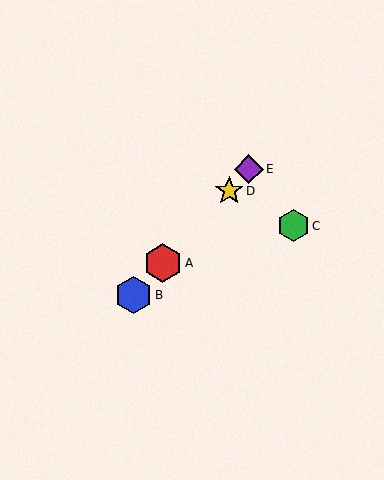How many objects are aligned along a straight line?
4 objects (A, B, D, E) are aligned along a straight line.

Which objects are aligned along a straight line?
Objects A, B, D, E are aligned along a straight line.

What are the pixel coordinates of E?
Object E is at (249, 169).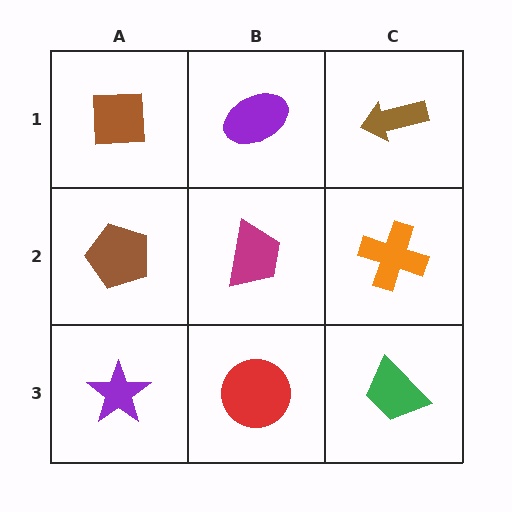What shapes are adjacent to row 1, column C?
An orange cross (row 2, column C), a purple ellipse (row 1, column B).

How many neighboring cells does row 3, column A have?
2.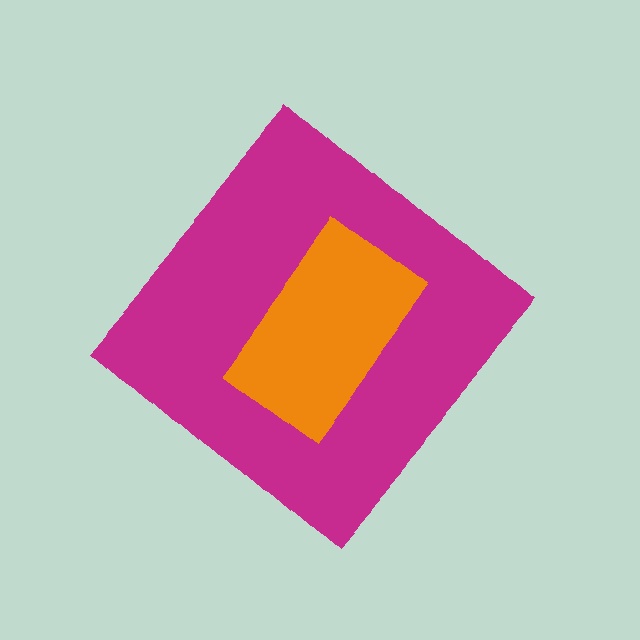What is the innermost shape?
The orange rectangle.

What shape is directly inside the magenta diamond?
The orange rectangle.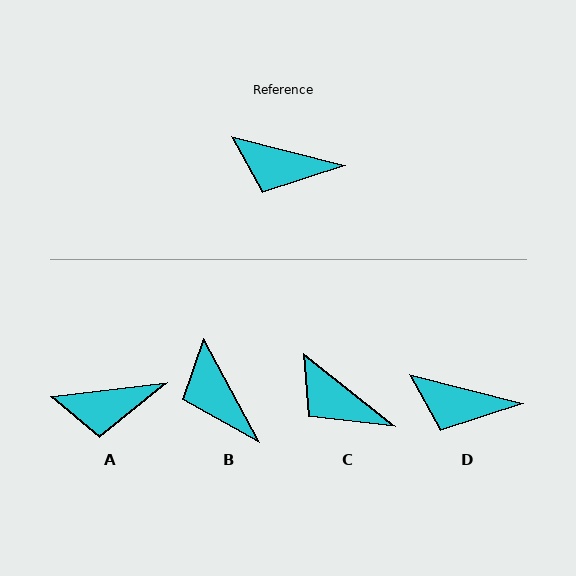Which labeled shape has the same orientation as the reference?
D.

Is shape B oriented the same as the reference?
No, it is off by about 47 degrees.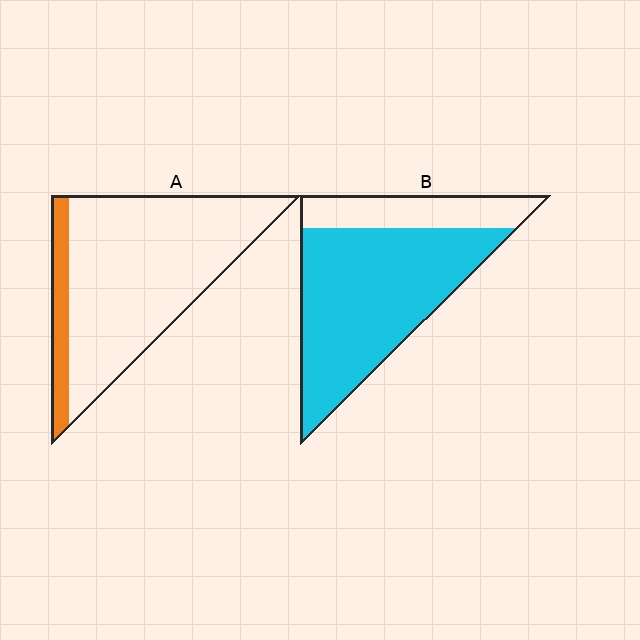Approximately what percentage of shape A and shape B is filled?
A is approximately 15% and B is approximately 75%.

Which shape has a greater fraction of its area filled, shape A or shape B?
Shape B.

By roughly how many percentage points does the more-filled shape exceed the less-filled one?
By roughly 60 percentage points (B over A).